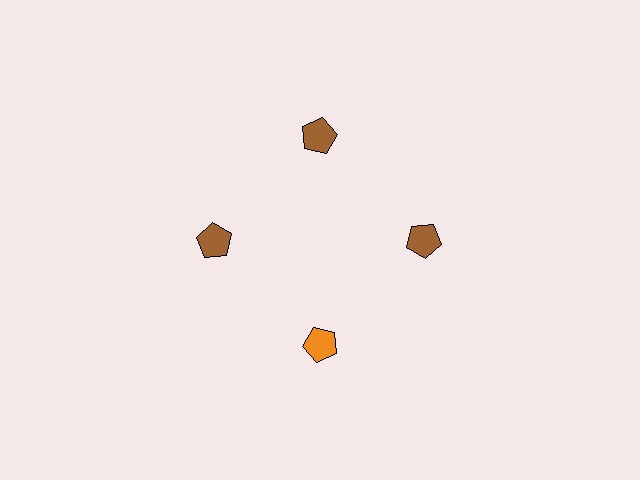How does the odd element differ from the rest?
It has a different color: orange instead of brown.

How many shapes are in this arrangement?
There are 4 shapes arranged in a ring pattern.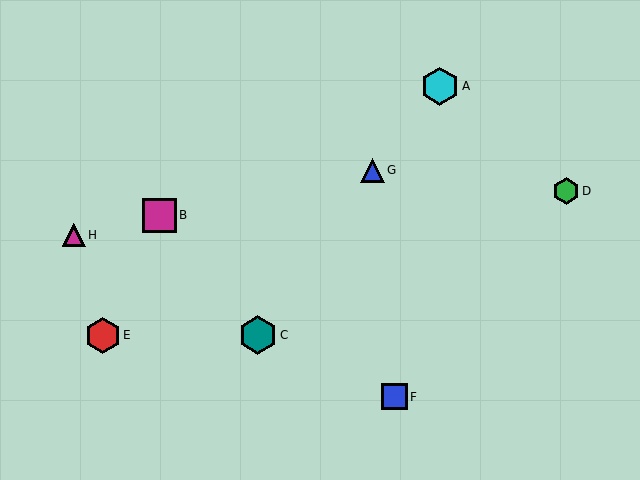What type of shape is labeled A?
Shape A is a cyan hexagon.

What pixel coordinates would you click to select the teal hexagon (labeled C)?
Click at (258, 335) to select the teal hexagon C.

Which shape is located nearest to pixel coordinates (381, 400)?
The blue square (labeled F) at (394, 397) is nearest to that location.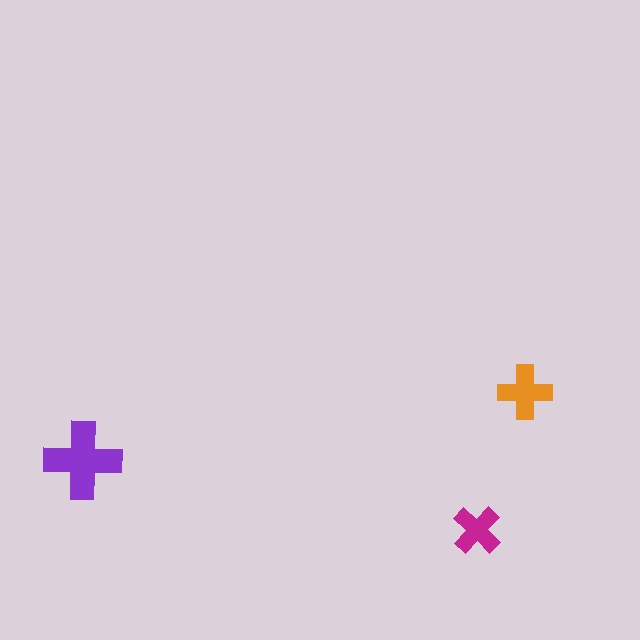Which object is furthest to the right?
The orange cross is rightmost.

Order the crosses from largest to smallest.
the purple one, the orange one, the magenta one.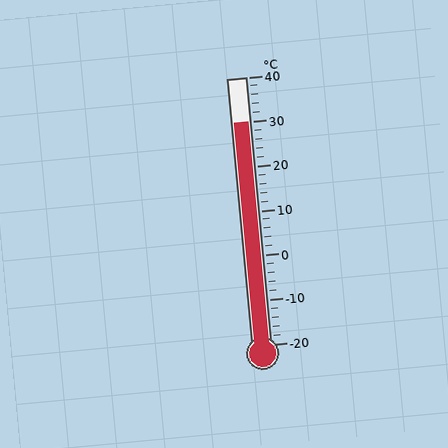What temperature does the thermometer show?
The thermometer shows approximately 30°C.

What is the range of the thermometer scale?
The thermometer scale ranges from -20°C to 40°C.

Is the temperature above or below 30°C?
The temperature is at 30°C.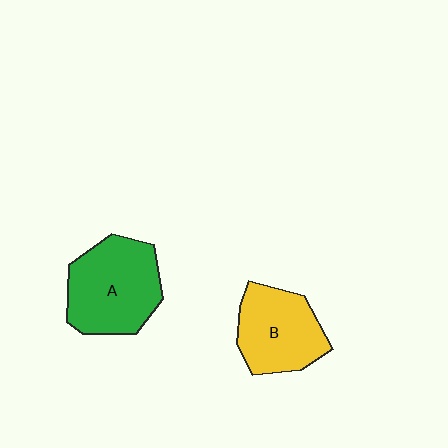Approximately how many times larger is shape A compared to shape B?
Approximately 1.2 times.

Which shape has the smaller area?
Shape B (yellow).